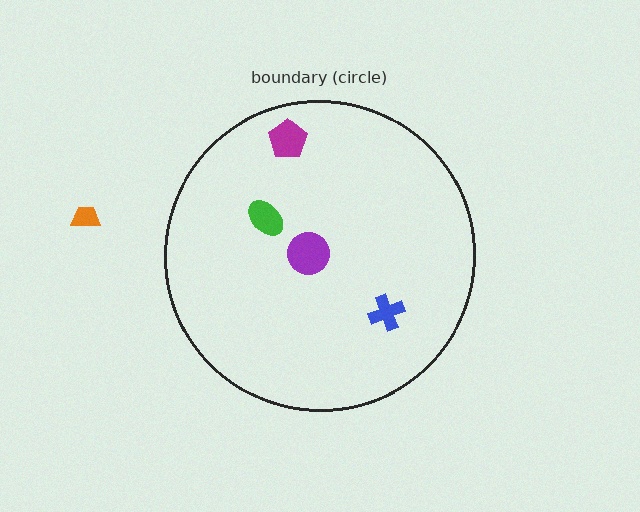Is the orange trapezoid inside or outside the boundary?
Outside.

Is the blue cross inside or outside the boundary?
Inside.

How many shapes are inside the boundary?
4 inside, 1 outside.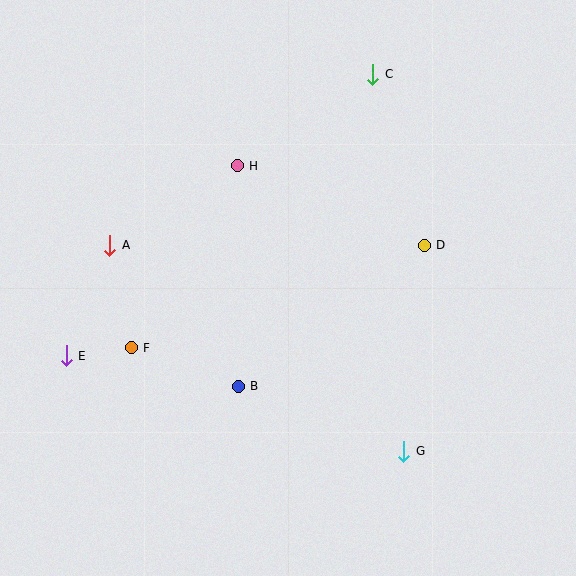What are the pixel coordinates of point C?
Point C is at (373, 74).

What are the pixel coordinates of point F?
Point F is at (131, 348).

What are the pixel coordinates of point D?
Point D is at (424, 245).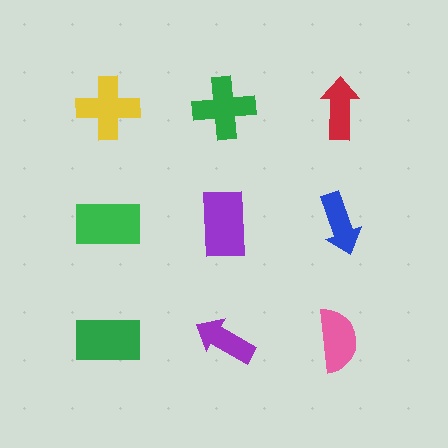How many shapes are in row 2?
3 shapes.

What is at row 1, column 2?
A green cross.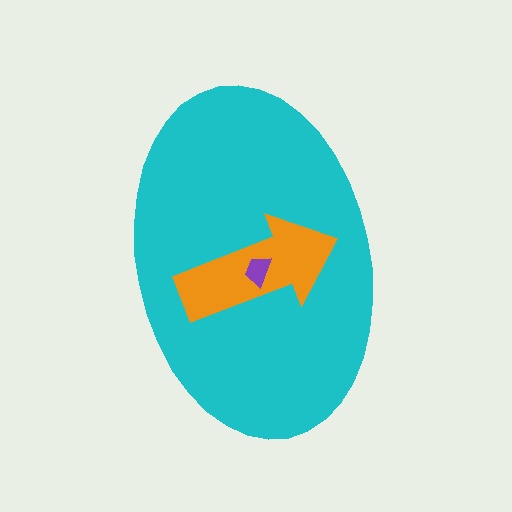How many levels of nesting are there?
3.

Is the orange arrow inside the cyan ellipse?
Yes.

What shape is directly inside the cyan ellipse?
The orange arrow.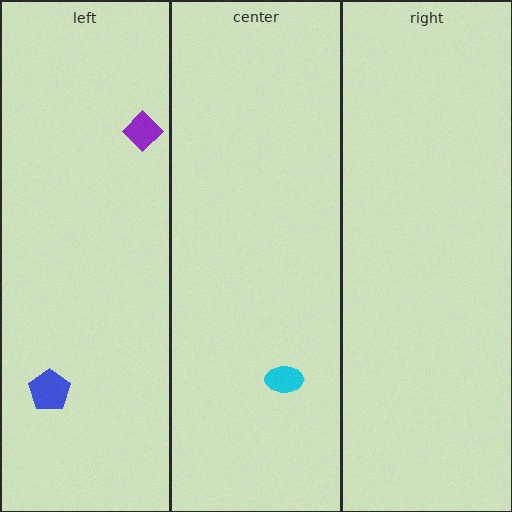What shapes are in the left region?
The blue pentagon, the purple diamond.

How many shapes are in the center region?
1.